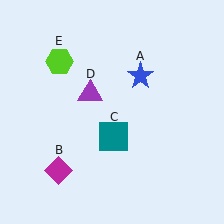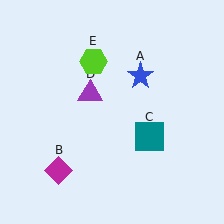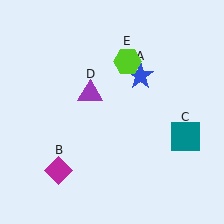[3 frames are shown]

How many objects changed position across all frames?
2 objects changed position: teal square (object C), lime hexagon (object E).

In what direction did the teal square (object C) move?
The teal square (object C) moved right.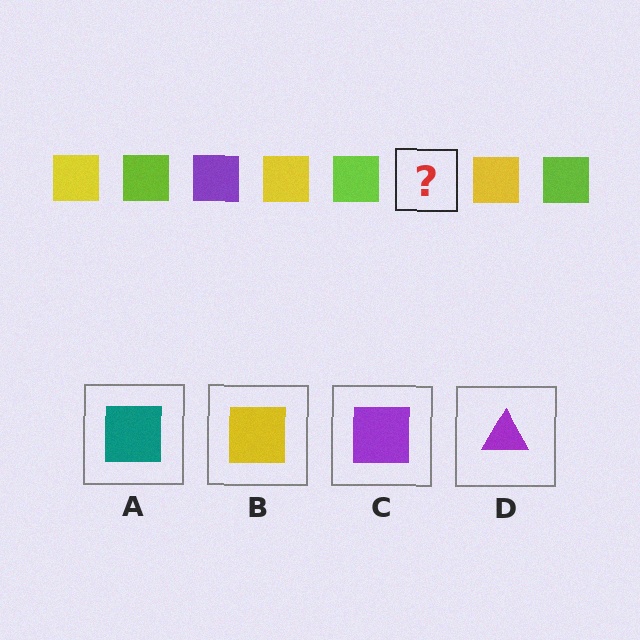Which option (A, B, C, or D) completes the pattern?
C.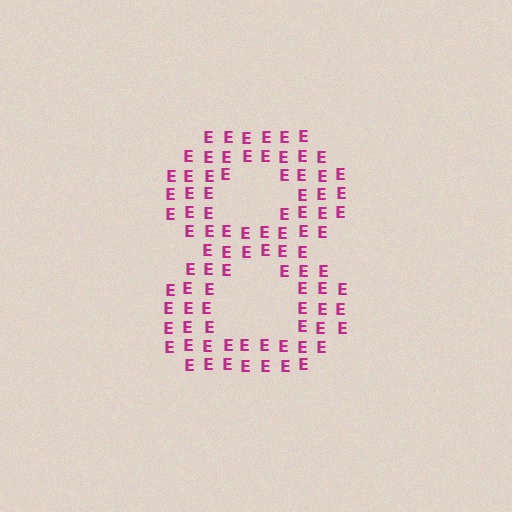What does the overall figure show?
The overall figure shows the digit 8.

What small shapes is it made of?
It is made of small letter E's.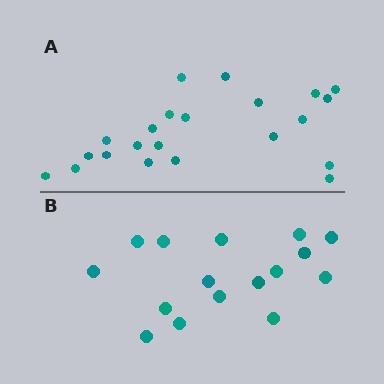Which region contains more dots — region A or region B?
Region A (the top region) has more dots.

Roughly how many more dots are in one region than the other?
Region A has about 6 more dots than region B.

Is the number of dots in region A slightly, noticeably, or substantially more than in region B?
Region A has noticeably more, but not dramatically so. The ratio is roughly 1.4 to 1.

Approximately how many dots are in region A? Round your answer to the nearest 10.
About 20 dots. (The exact count is 22, which rounds to 20.)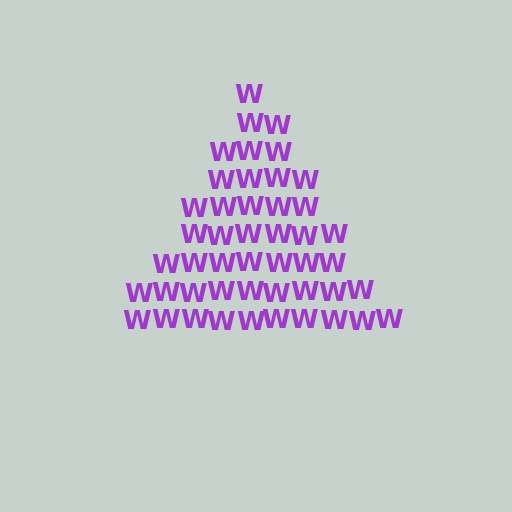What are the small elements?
The small elements are letter W's.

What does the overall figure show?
The overall figure shows a triangle.